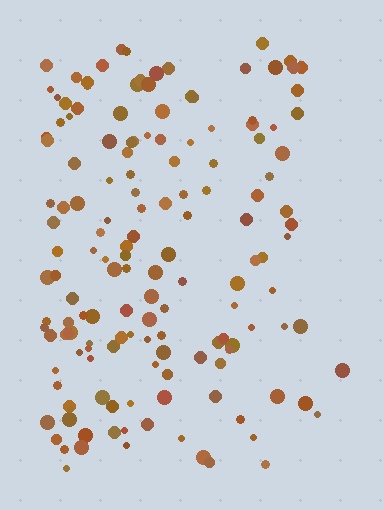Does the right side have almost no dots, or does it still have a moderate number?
Still a moderate number, just noticeably fewer than the left.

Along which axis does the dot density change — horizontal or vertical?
Horizontal.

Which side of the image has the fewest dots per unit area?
The right.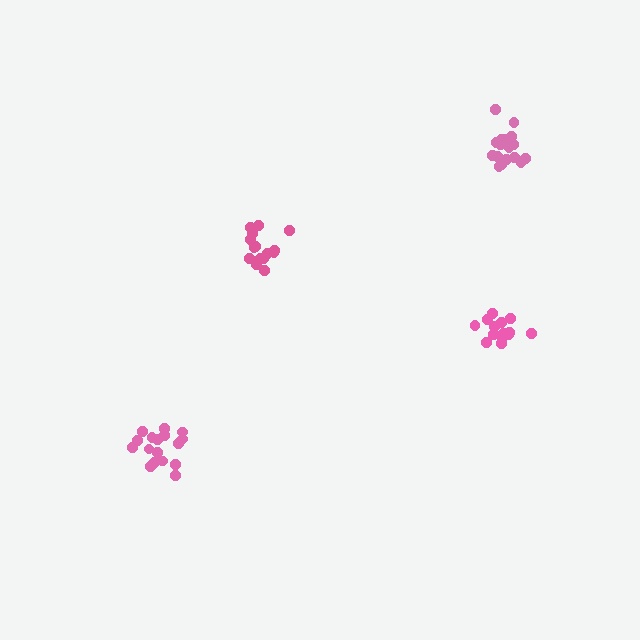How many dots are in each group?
Group 1: 15 dots, Group 2: 18 dots, Group 3: 14 dots, Group 4: 17 dots (64 total).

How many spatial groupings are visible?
There are 4 spatial groupings.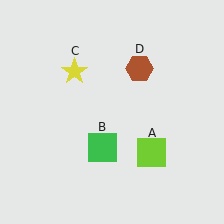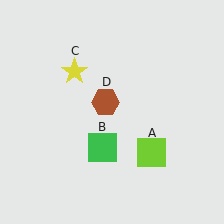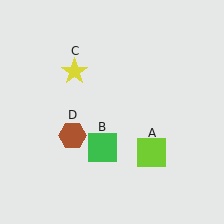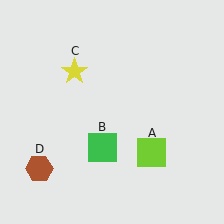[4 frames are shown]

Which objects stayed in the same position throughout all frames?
Lime square (object A) and green square (object B) and yellow star (object C) remained stationary.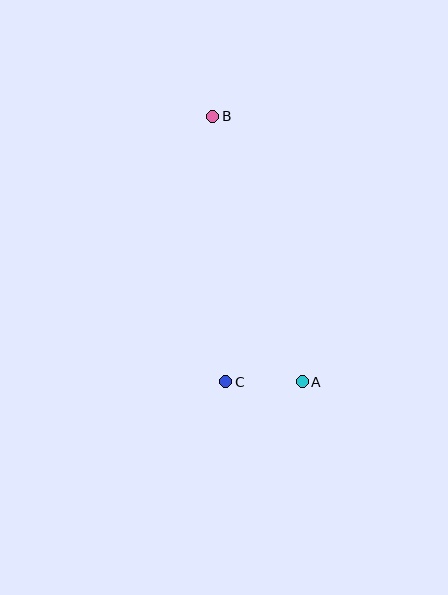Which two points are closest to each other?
Points A and C are closest to each other.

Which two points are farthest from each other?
Points A and B are farthest from each other.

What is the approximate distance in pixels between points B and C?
The distance between B and C is approximately 266 pixels.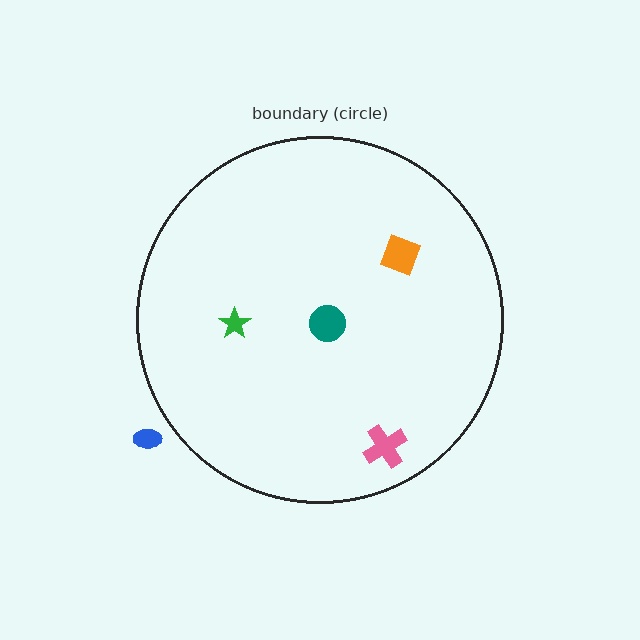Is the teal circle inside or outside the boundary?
Inside.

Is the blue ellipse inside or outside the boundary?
Outside.